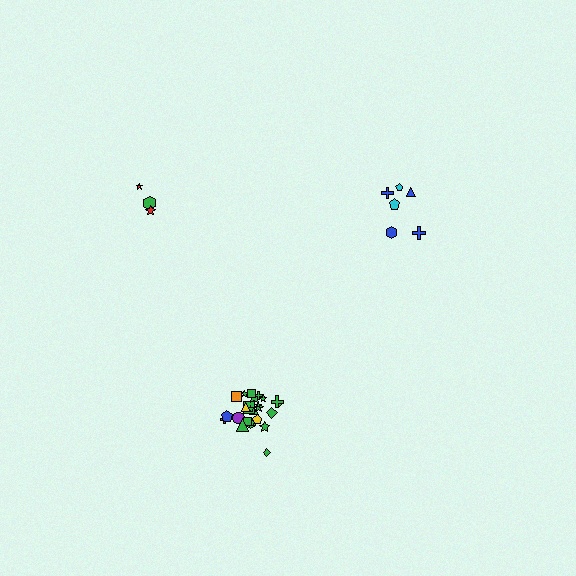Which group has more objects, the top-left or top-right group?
The top-right group.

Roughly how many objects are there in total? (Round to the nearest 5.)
Roughly 35 objects in total.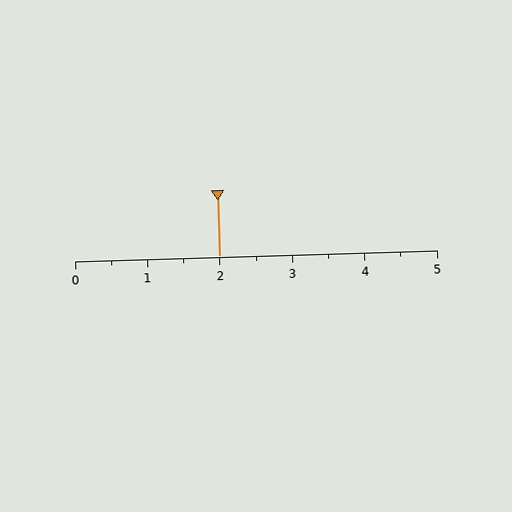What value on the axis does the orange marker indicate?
The marker indicates approximately 2.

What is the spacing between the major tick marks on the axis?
The major ticks are spaced 1 apart.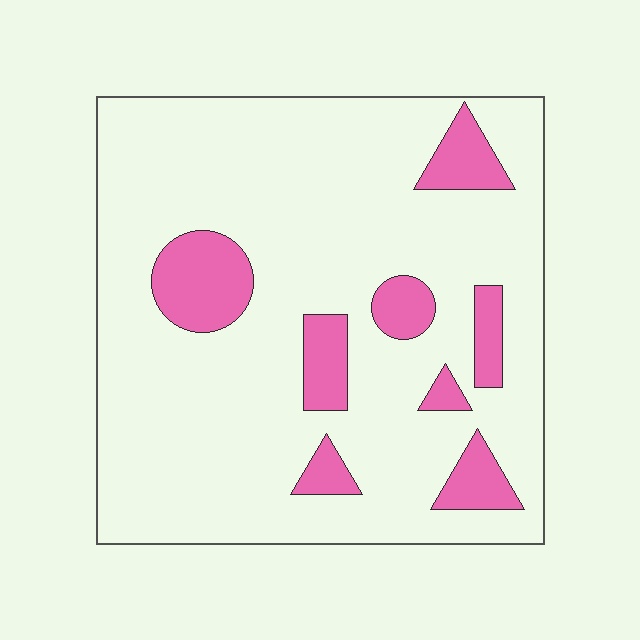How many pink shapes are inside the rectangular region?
8.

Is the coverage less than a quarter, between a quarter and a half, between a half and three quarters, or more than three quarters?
Less than a quarter.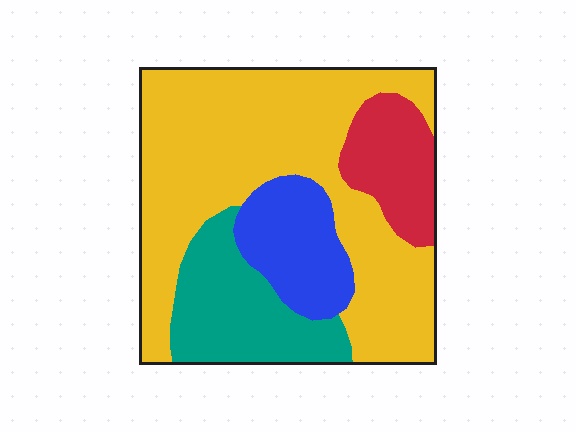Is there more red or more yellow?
Yellow.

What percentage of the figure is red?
Red covers around 10% of the figure.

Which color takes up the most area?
Yellow, at roughly 55%.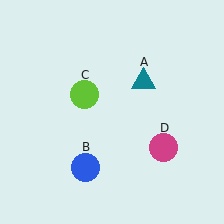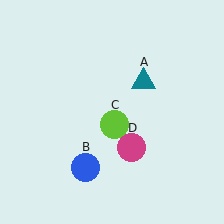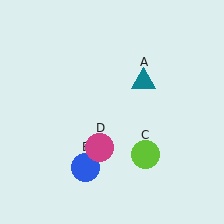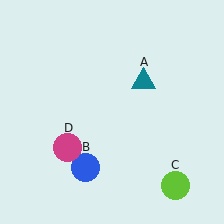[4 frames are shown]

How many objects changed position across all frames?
2 objects changed position: lime circle (object C), magenta circle (object D).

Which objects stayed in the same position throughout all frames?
Teal triangle (object A) and blue circle (object B) remained stationary.